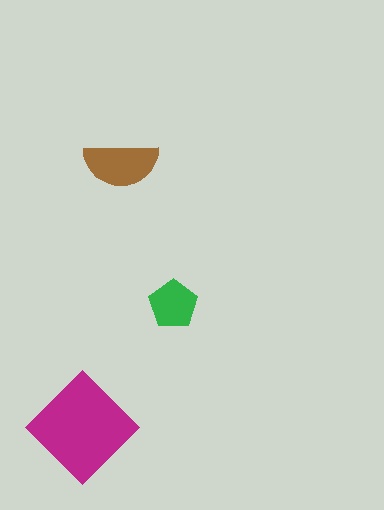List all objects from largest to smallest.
The magenta diamond, the brown semicircle, the green pentagon.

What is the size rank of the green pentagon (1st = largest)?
3rd.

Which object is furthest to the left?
The magenta diamond is leftmost.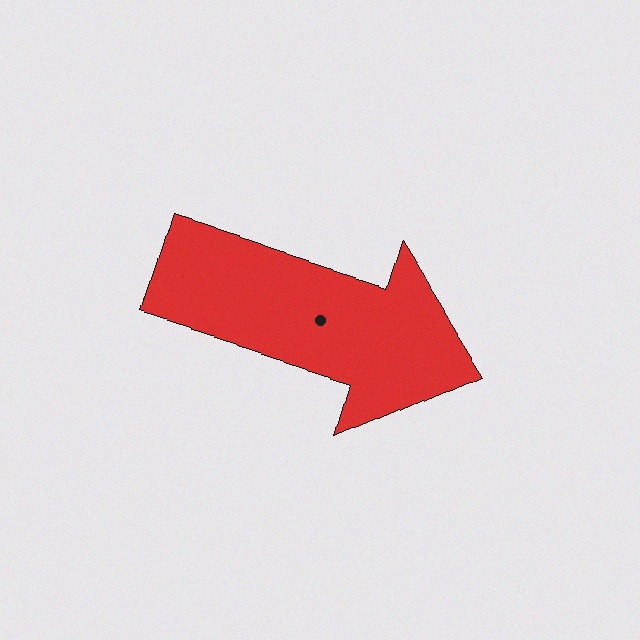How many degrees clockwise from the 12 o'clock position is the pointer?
Approximately 107 degrees.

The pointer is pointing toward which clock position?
Roughly 4 o'clock.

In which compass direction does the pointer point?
East.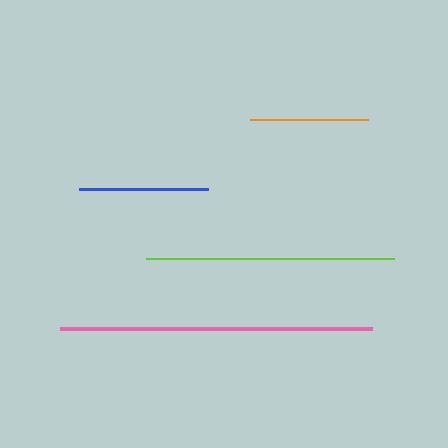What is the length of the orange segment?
The orange segment is approximately 118 pixels long.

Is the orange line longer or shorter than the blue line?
The blue line is longer than the orange line.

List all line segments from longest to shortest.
From longest to shortest: pink, lime, blue, orange.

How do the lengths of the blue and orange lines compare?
The blue and orange lines are approximately the same length.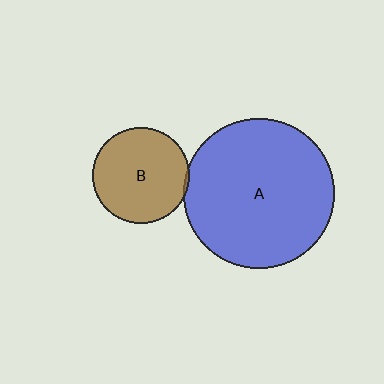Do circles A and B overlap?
Yes.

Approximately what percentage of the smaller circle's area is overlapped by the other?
Approximately 5%.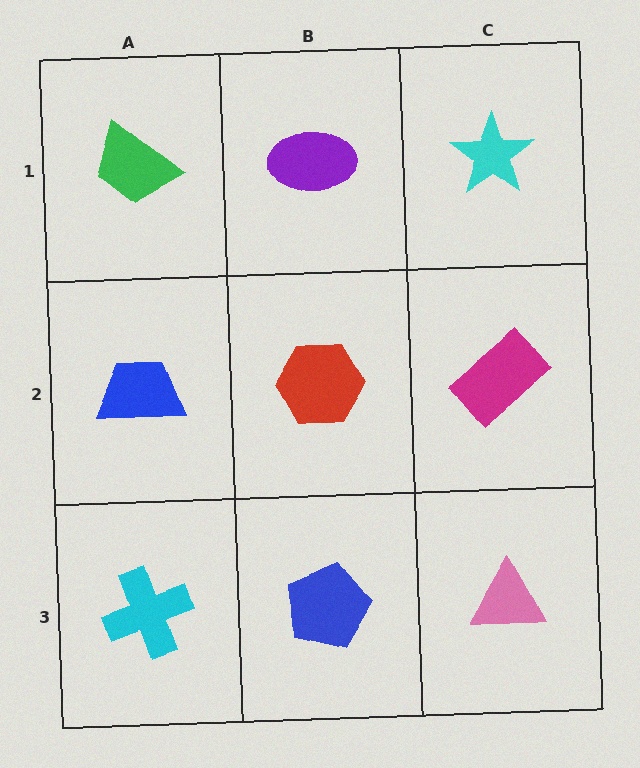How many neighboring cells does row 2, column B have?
4.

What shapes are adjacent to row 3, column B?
A red hexagon (row 2, column B), a cyan cross (row 3, column A), a pink triangle (row 3, column C).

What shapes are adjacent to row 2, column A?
A green trapezoid (row 1, column A), a cyan cross (row 3, column A), a red hexagon (row 2, column B).